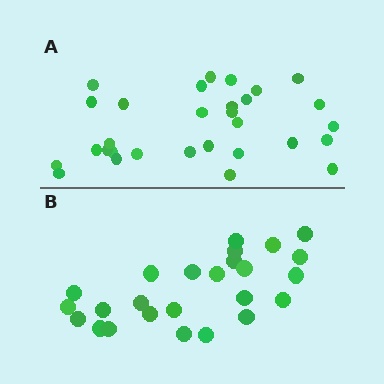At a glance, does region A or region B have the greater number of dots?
Region A (the top region) has more dots.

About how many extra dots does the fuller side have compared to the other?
Region A has about 5 more dots than region B.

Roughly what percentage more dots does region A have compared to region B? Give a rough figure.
About 20% more.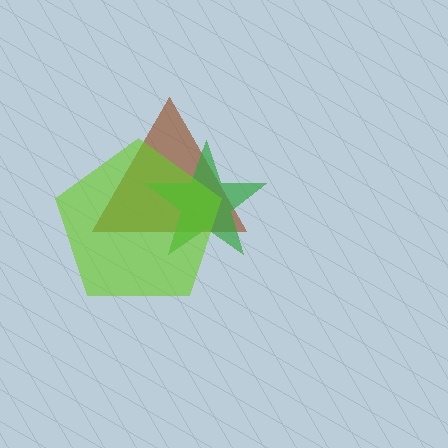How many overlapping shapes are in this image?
There are 3 overlapping shapes in the image.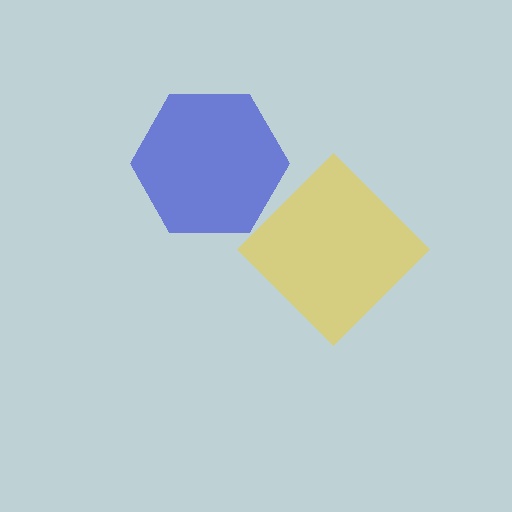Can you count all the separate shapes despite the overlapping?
Yes, there are 2 separate shapes.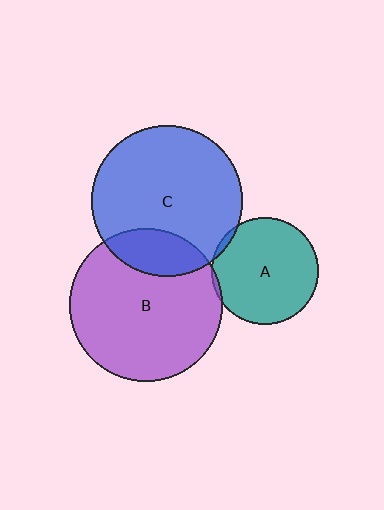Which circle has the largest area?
Circle B (purple).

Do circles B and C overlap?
Yes.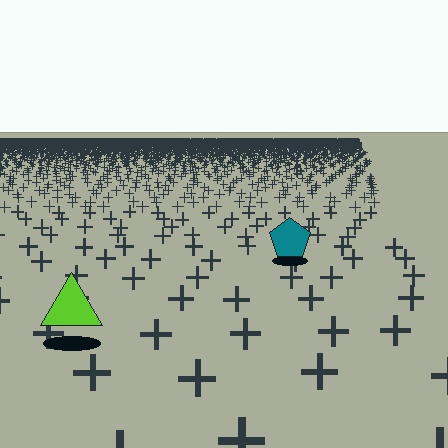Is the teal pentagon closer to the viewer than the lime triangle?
No. The lime triangle is closer — you can tell from the texture gradient: the ground texture is coarser near it.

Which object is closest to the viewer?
The lime triangle is closest. The texture marks near it are larger and more spread out.